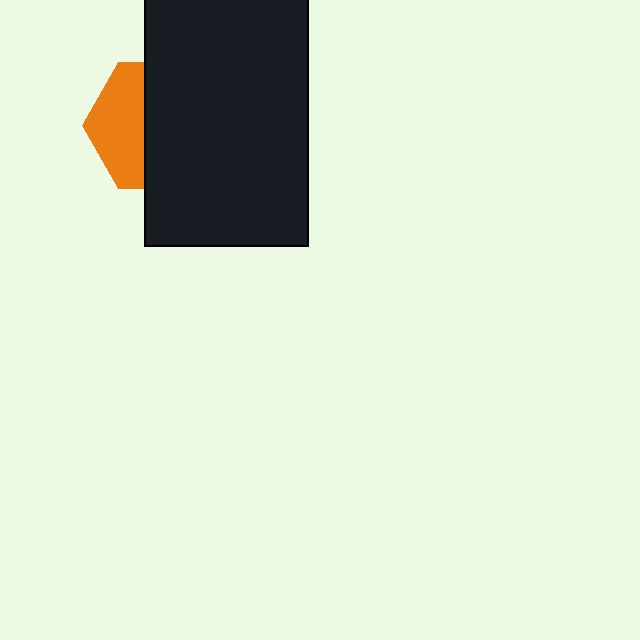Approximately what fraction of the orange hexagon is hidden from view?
Roughly 61% of the orange hexagon is hidden behind the black rectangle.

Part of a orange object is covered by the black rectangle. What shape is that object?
It is a hexagon.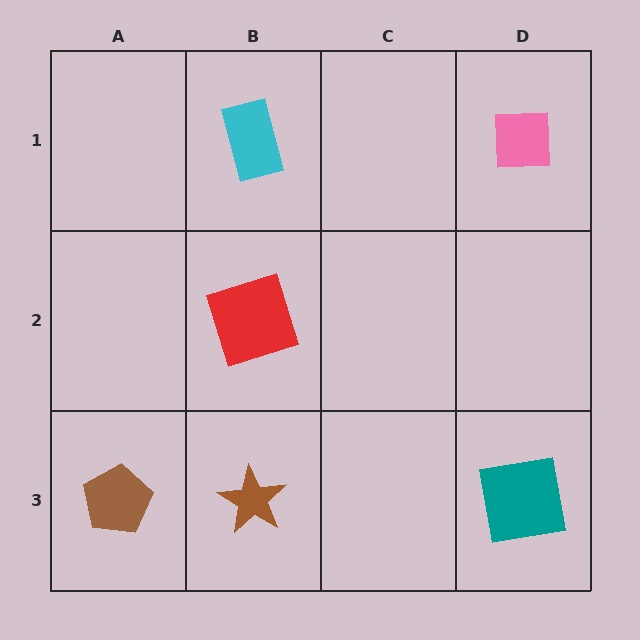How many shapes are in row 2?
1 shape.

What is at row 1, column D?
A pink square.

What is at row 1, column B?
A cyan rectangle.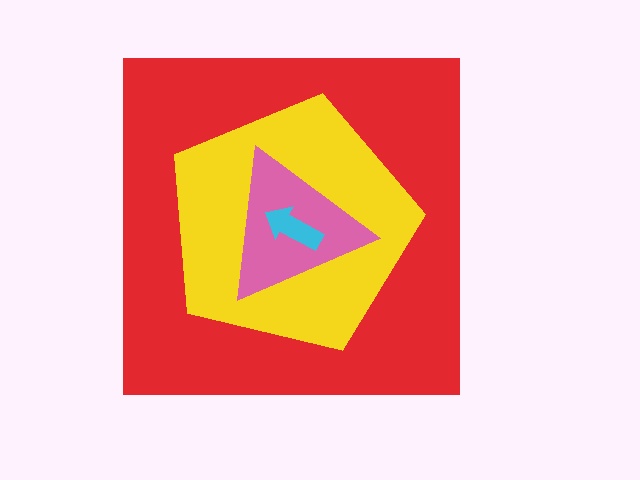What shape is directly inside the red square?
The yellow pentagon.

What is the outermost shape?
The red square.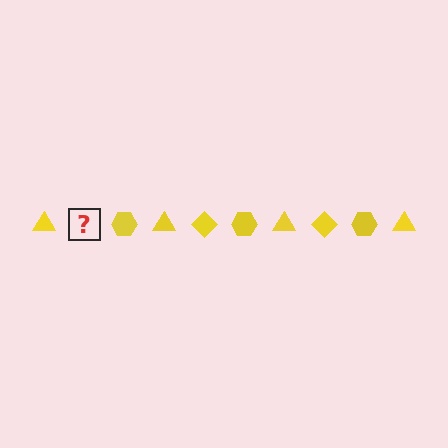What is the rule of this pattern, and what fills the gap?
The rule is that the pattern cycles through triangle, diamond, hexagon shapes in yellow. The gap should be filled with a yellow diamond.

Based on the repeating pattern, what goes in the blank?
The blank should be a yellow diamond.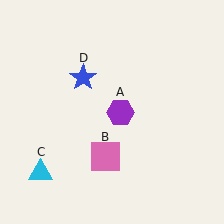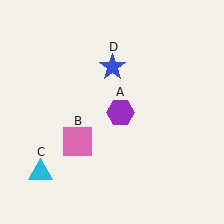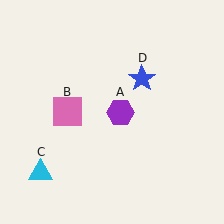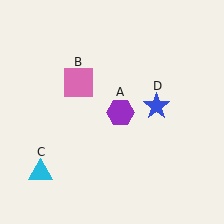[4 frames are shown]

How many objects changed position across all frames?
2 objects changed position: pink square (object B), blue star (object D).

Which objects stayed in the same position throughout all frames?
Purple hexagon (object A) and cyan triangle (object C) remained stationary.